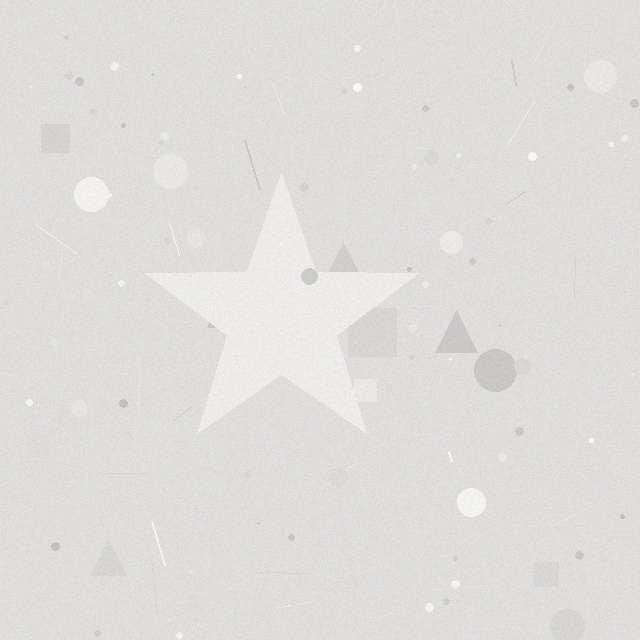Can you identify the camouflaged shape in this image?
The camouflaged shape is a star.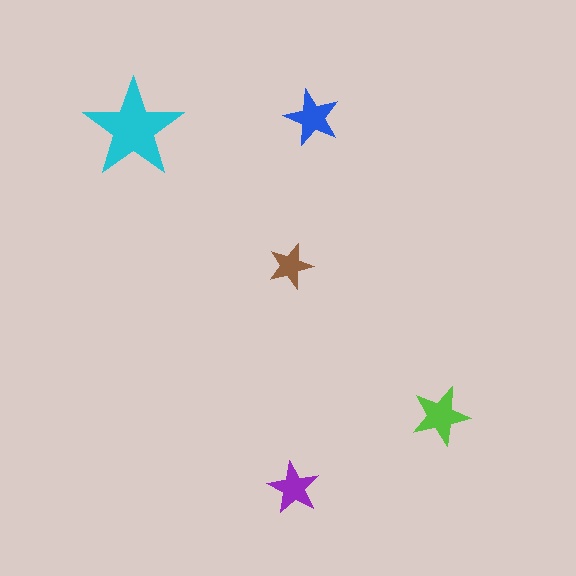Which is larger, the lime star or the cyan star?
The cyan one.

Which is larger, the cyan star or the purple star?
The cyan one.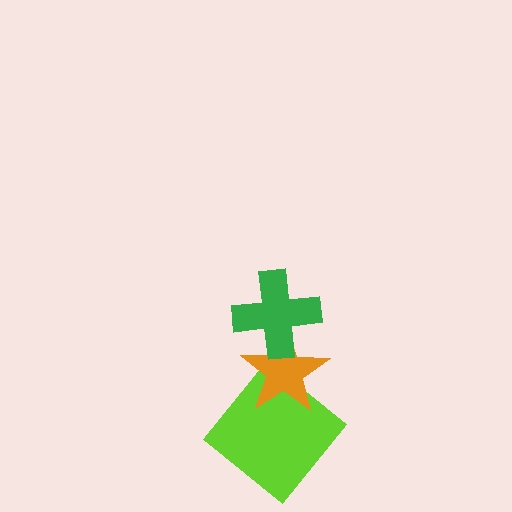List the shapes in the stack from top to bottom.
From top to bottom: the green cross, the orange star, the lime diamond.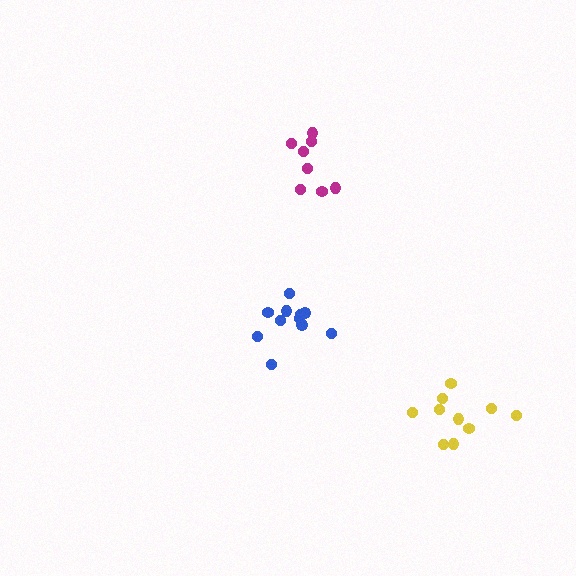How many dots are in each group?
Group 1: 11 dots, Group 2: 8 dots, Group 3: 10 dots (29 total).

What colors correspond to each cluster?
The clusters are colored: blue, magenta, yellow.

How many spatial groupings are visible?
There are 3 spatial groupings.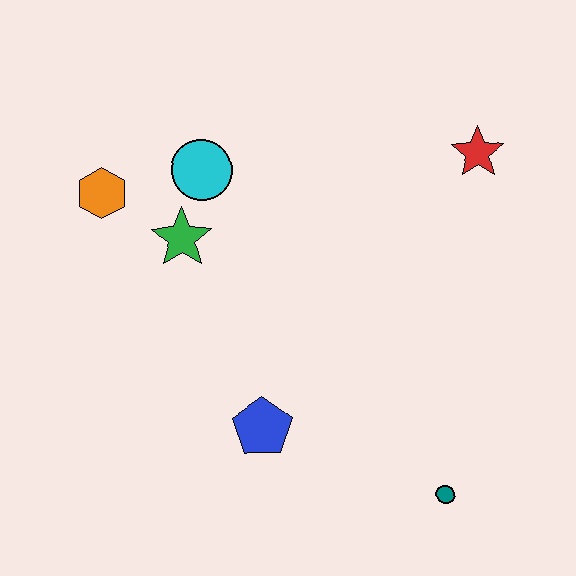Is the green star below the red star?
Yes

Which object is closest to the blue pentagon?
The teal circle is closest to the blue pentagon.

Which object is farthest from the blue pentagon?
The red star is farthest from the blue pentagon.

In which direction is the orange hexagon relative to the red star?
The orange hexagon is to the left of the red star.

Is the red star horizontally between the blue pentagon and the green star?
No